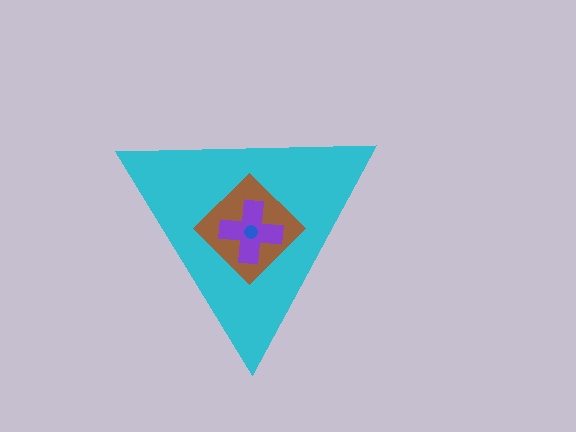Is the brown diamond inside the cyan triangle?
Yes.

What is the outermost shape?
The cyan triangle.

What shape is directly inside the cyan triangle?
The brown diamond.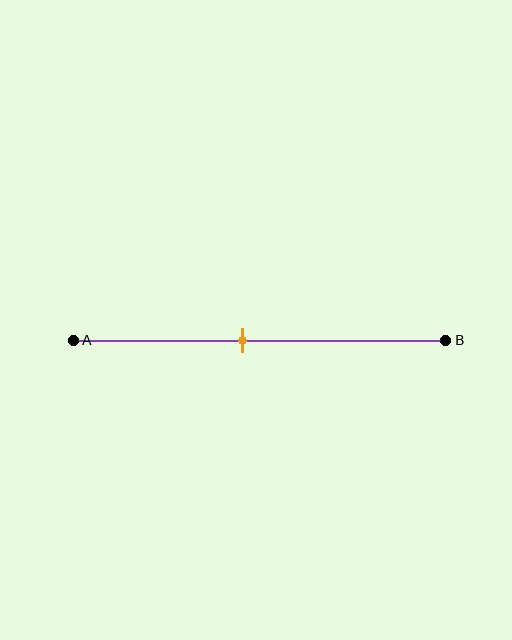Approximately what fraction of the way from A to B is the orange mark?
The orange mark is approximately 45% of the way from A to B.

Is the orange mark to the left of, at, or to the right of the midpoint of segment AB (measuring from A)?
The orange mark is to the left of the midpoint of segment AB.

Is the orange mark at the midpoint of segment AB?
No, the mark is at about 45% from A, not at the 50% midpoint.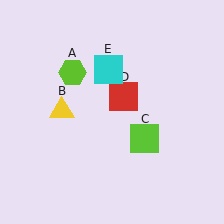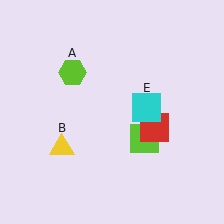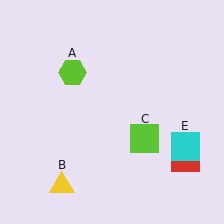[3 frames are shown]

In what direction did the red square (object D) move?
The red square (object D) moved down and to the right.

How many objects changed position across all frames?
3 objects changed position: yellow triangle (object B), red square (object D), cyan square (object E).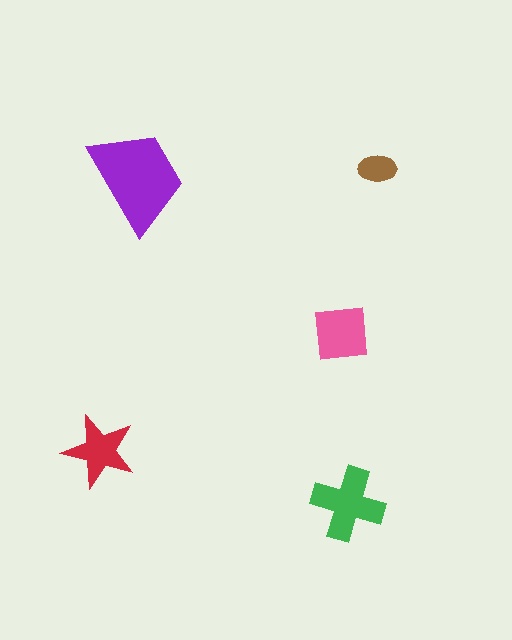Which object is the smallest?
The brown ellipse.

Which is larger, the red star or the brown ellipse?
The red star.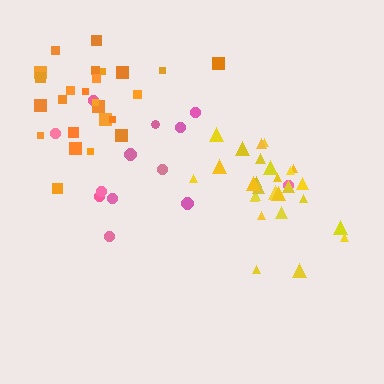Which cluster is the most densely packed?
Yellow.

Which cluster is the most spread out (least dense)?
Pink.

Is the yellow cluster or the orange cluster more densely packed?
Yellow.